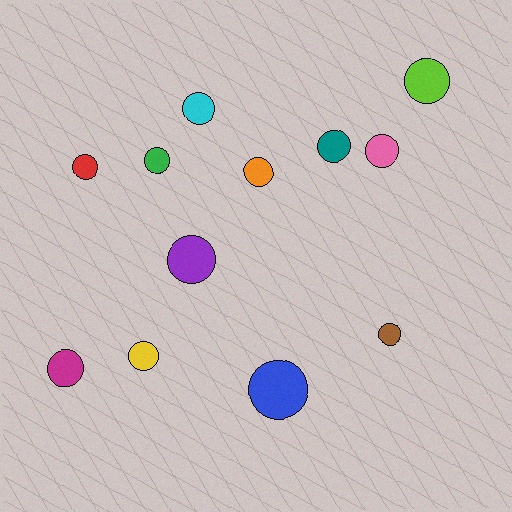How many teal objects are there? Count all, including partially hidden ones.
There is 1 teal object.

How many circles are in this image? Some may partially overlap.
There are 12 circles.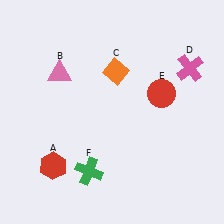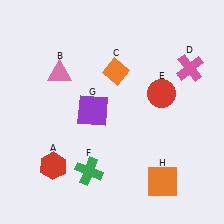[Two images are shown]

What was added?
A purple square (G), an orange square (H) were added in Image 2.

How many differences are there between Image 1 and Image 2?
There are 2 differences between the two images.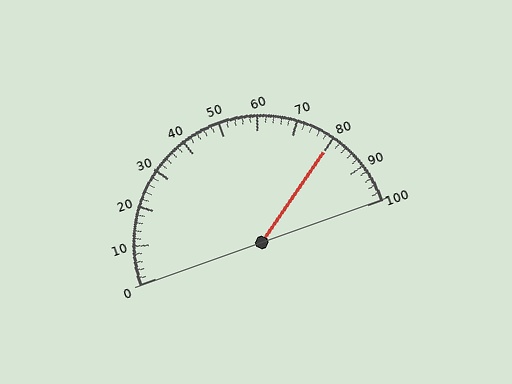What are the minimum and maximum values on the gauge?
The gauge ranges from 0 to 100.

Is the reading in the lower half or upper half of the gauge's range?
The reading is in the upper half of the range (0 to 100).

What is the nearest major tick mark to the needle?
The nearest major tick mark is 80.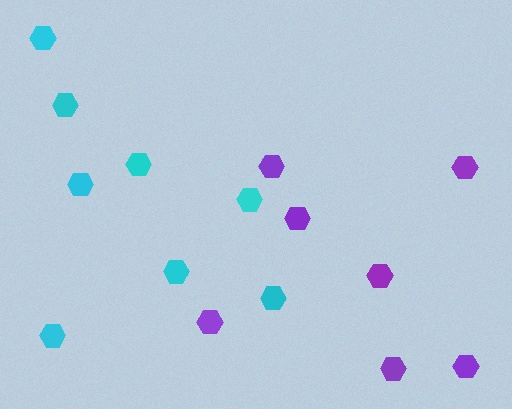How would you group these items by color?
There are 2 groups: one group of purple hexagons (7) and one group of cyan hexagons (8).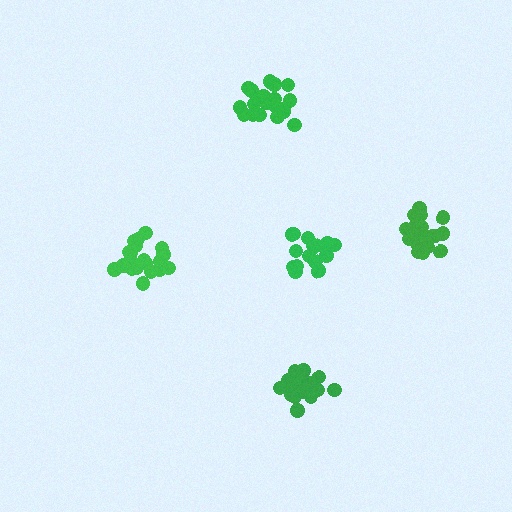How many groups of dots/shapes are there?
There are 5 groups.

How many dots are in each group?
Group 1: 21 dots, Group 2: 21 dots, Group 3: 21 dots, Group 4: 20 dots, Group 5: 15 dots (98 total).